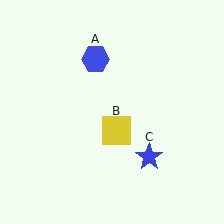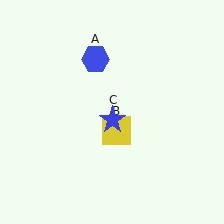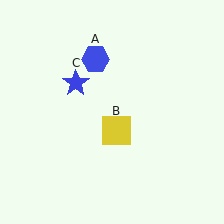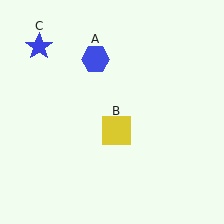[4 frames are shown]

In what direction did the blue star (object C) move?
The blue star (object C) moved up and to the left.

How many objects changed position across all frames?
1 object changed position: blue star (object C).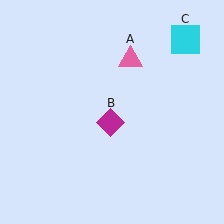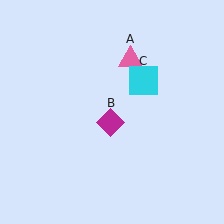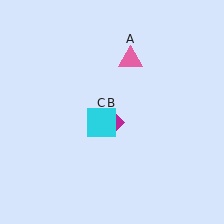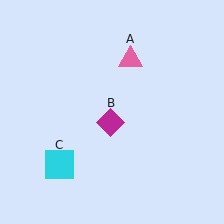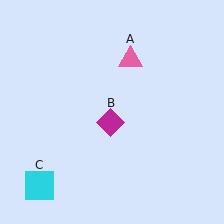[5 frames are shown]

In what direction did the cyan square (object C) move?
The cyan square (object C) moved down and to the left.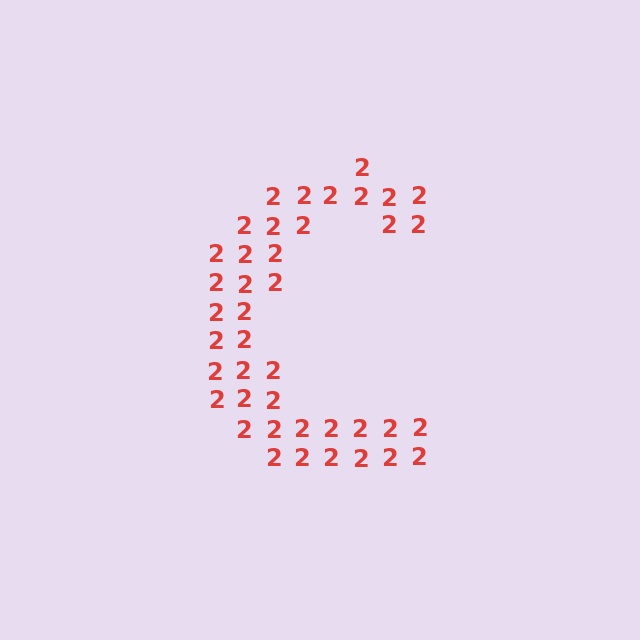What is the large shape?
The large shape is the letter C.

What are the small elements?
The small elements are digit 2's.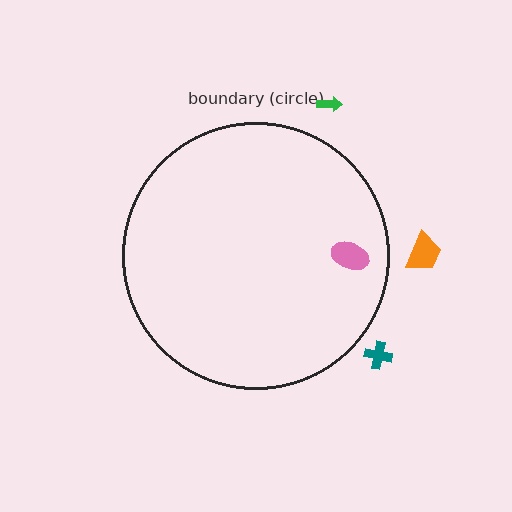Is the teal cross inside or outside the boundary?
Outside.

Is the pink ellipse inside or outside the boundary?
Inside.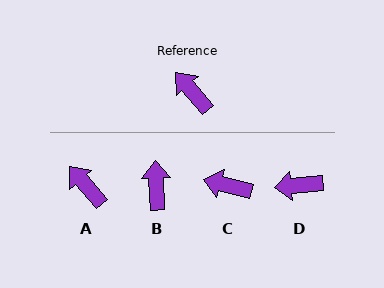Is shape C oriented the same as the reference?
No, it is off by about 34 degrees.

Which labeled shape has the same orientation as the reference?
A.